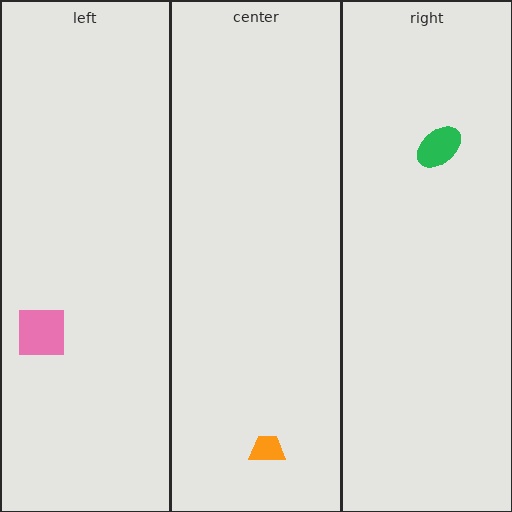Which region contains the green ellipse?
The right region.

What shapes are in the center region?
The orange trapezoid.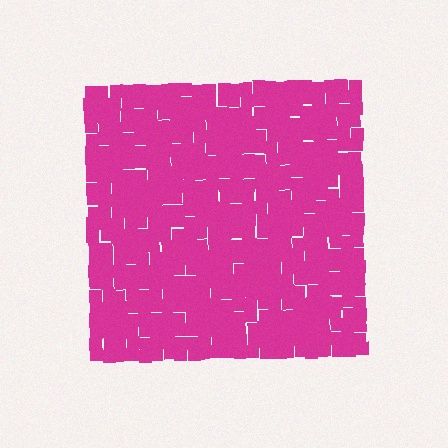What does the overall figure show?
The overall figure shows a square.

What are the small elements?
The small elements are squares.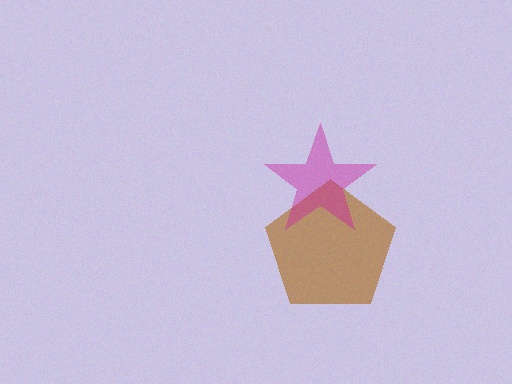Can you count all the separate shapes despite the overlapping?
Yes, there are 2 separate shapes.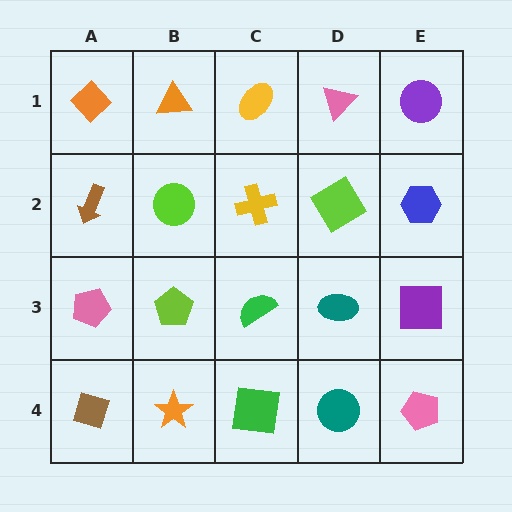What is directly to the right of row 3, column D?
A purple square.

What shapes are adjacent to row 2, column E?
A purple circle (row 1, column E), a purple square (row 3, column E), a lime diamond (row 2, column D).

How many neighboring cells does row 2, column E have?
3.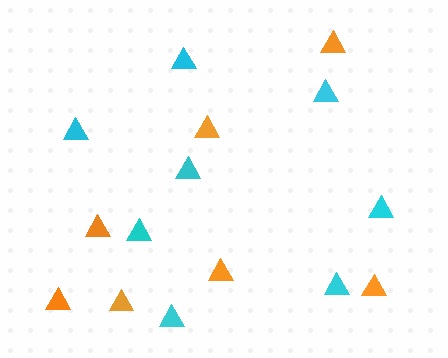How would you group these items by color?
There are 2 groups: one group of orange triangles (7) and one group of cyan triangles (8).